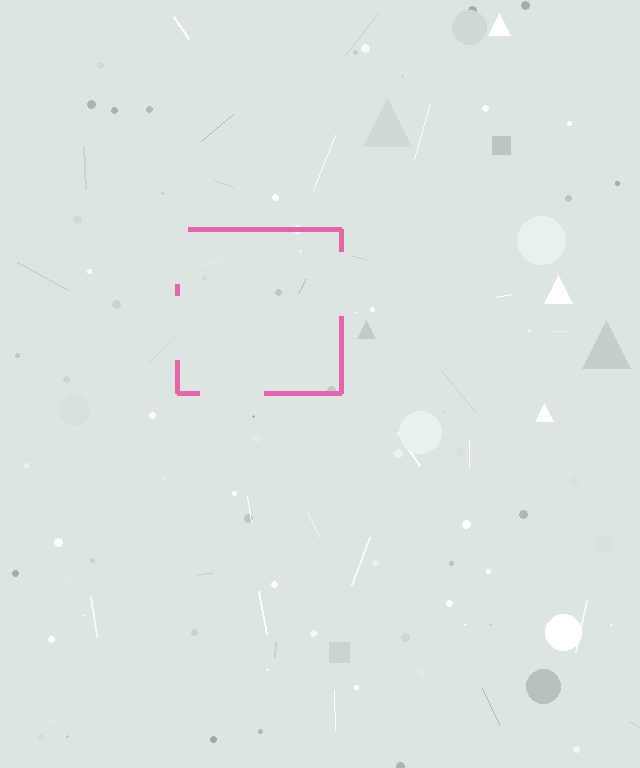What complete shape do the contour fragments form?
The contour fragments form a square.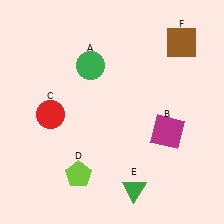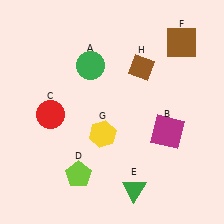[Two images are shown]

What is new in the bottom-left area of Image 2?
A yellow hexagon (G) was added in the bottom-left area of Image 2.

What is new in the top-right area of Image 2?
A brown diamond (H) was added in the top-right area of Image 2.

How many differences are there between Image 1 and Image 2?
There are 2 differences between the two images.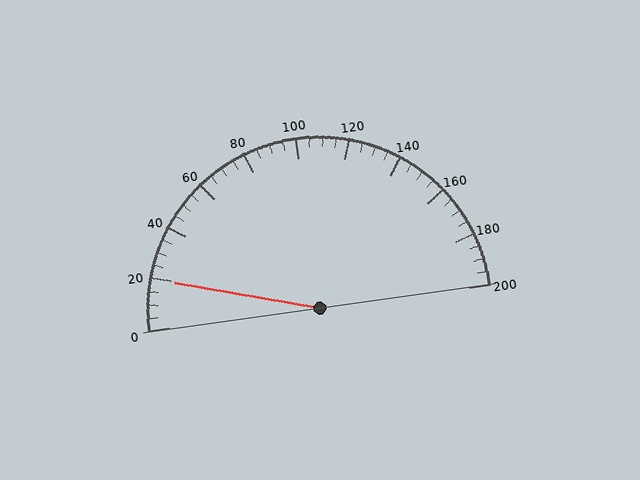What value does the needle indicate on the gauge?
The needle indicates approximately 20.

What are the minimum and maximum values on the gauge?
The gauge ranges from 0 to 200.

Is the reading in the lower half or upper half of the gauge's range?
The reading is in the lower half of the range (0 to 200).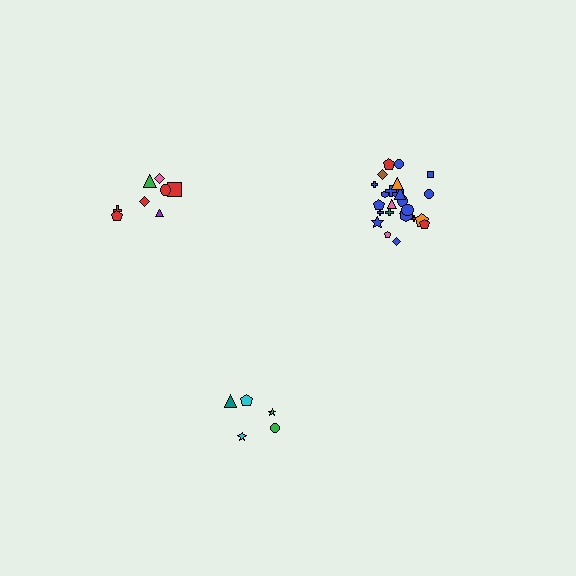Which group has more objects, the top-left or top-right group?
The top-right group.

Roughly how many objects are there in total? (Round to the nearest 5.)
Roughly 40 objects in total.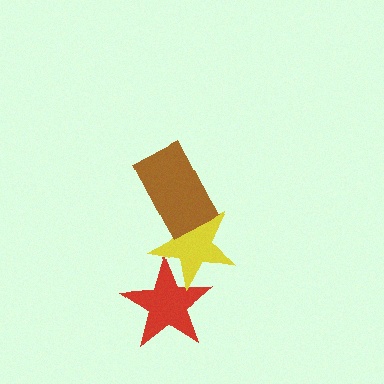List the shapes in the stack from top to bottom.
From top to bottom: the brown rectangle, the yellow star, the red star.